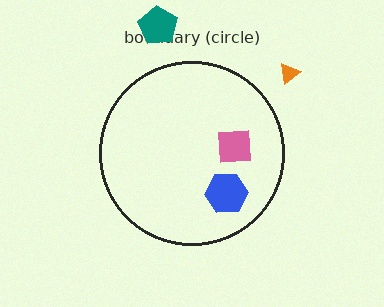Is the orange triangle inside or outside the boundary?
Outside.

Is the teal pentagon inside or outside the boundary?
Outside.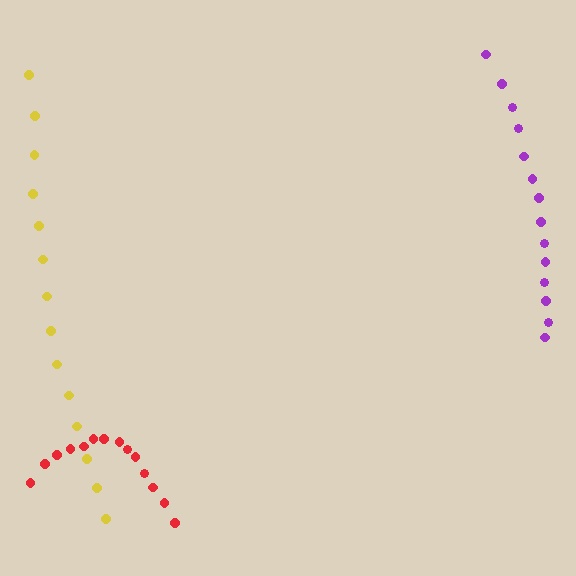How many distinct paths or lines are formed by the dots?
There are 3 distinct paths.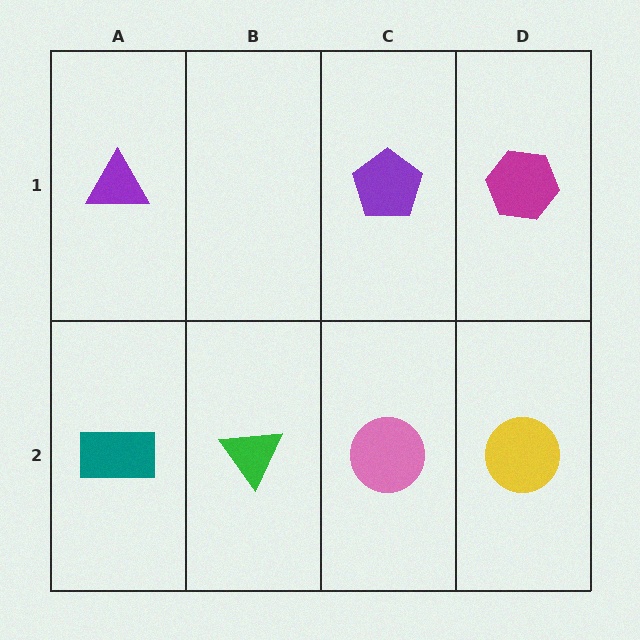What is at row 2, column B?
A green triangle.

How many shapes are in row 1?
3 shapes.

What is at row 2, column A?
A teal rectangle.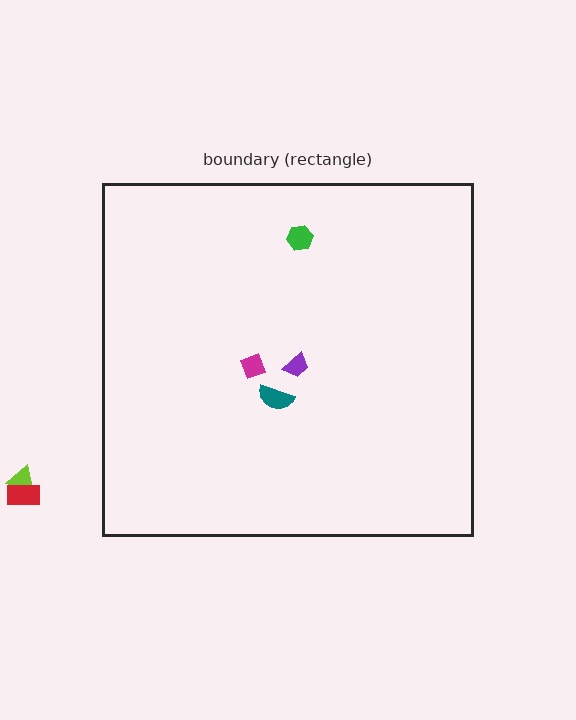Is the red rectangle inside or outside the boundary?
Outside.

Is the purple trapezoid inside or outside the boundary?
Inside.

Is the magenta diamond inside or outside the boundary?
Inside.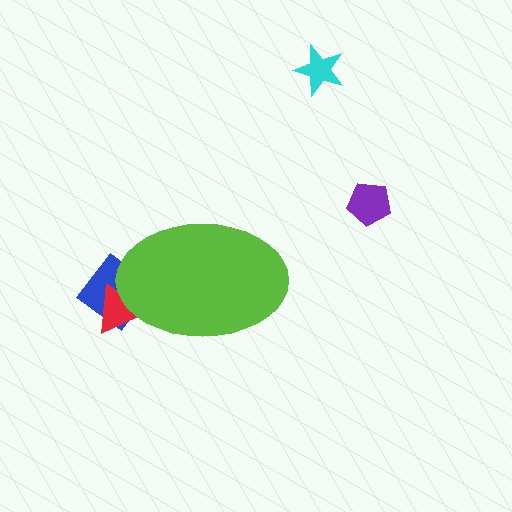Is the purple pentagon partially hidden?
No, the purple pentagon is fully visible.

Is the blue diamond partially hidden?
Yes, the blue diamond is partially hidden behind the lime ellipse.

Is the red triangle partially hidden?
Yes, the red triangle is partially hidden behind the lime ellipse.